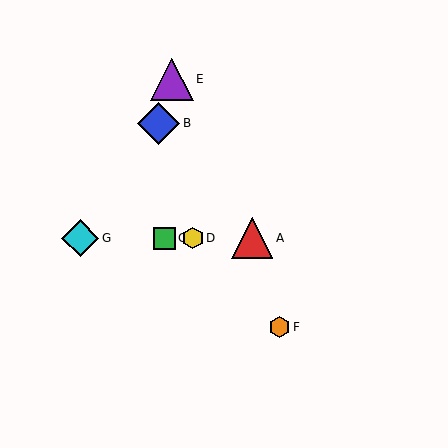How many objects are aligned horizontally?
4 objects (A, C, D, G) are aligned horizontally.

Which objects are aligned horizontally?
Objects A, C, D, G are aligned horizontally.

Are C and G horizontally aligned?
Yes, both are at y≈238.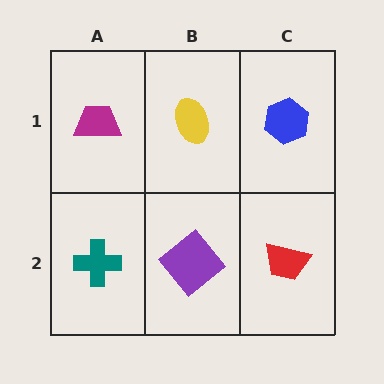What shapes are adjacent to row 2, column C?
A blue hexagon (row 1, column C), a purple diamond (row 2, column B).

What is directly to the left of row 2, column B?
A teal cross.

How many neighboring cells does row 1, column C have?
2.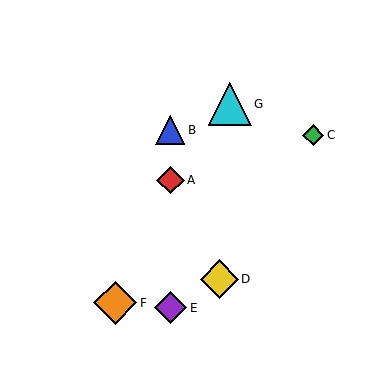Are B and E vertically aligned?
Yes, both are at x≈170.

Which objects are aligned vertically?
Objects A, B, E are aligned vertically.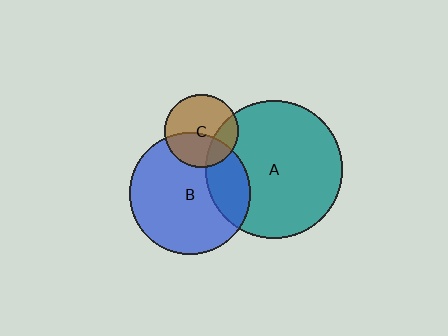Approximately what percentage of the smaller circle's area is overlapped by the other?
Approximately 40%.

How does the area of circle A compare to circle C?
Approximately 3.5 times.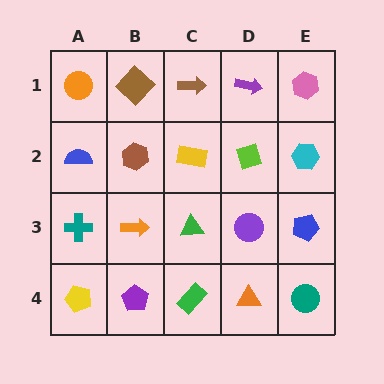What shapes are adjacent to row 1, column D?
A lime diamond (row 2, column D), a brown arrow (row 1, column C), a pink hexagon (row 1, column E).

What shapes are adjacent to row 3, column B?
A brown hexagon (row 2, column B), a purple pentagon (row 4, column B), a teal cross (row 3, column A), a green triangle (row 3, column C).